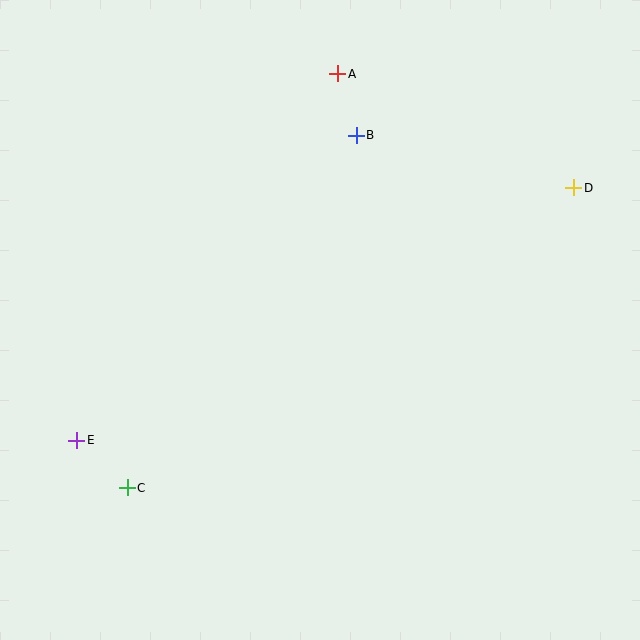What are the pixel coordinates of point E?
Point E is at (77, 440).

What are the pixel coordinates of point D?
Point D is at (574, 188).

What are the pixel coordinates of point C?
Point C is at (127, 488).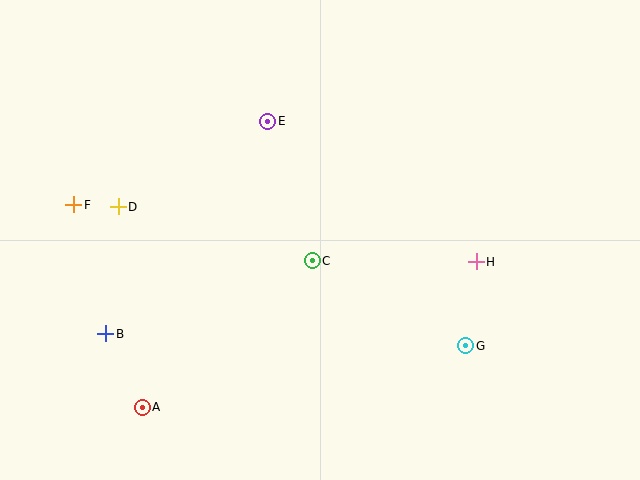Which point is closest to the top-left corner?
Point F is closest to the top-left corner.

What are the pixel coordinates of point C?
Point C is at (312, 261).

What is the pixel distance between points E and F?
The distance between E and F is 211 pixels.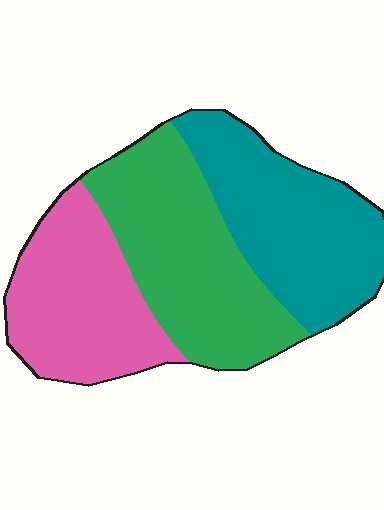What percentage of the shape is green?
Green covers roughly 35% of the shape.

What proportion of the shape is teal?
Teal takes up about one third (1/3) of the shape.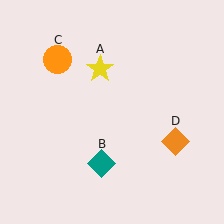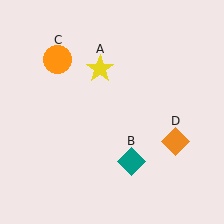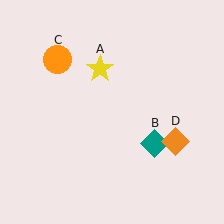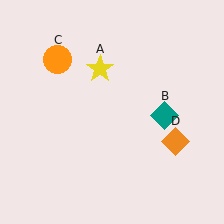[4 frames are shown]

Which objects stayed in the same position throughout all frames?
Yellow star (object A) and orange circle (object C) and orange diamond (object D) remained stationary.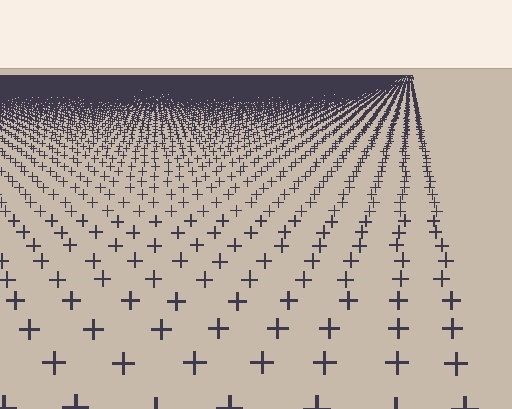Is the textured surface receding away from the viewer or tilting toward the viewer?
The surface is receding away from the viewer. Texture elements get smaller and denser toward the top.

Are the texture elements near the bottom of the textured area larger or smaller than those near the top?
Larger. Near the bottom, elements are closer to the viewer and appear at a bigger on-screen size.